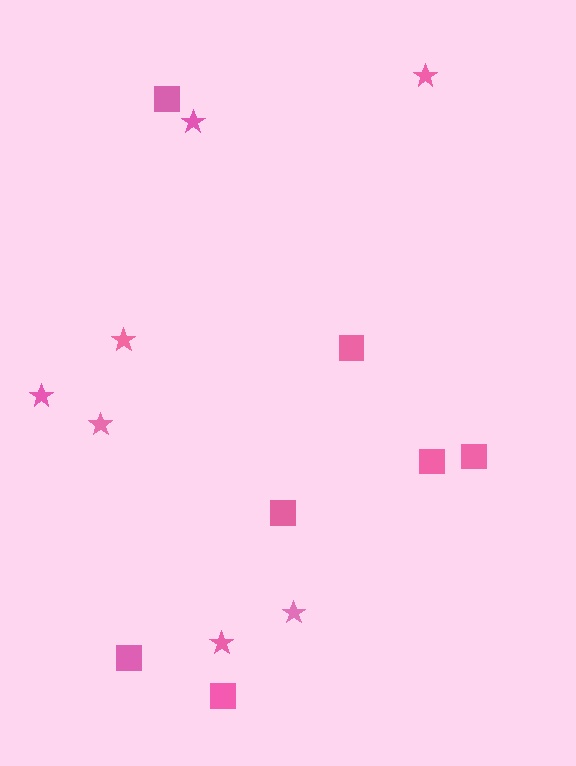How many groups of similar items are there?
There are 2 groups: one group of stars (7) and one group of squares (7).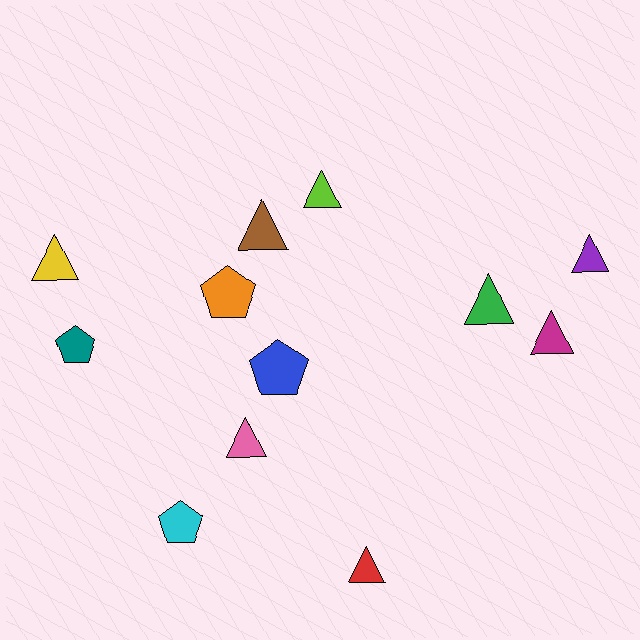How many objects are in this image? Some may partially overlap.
There are 12 objects.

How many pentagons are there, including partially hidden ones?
There are 4 pentagons.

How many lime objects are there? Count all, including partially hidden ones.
There is 1 lime object.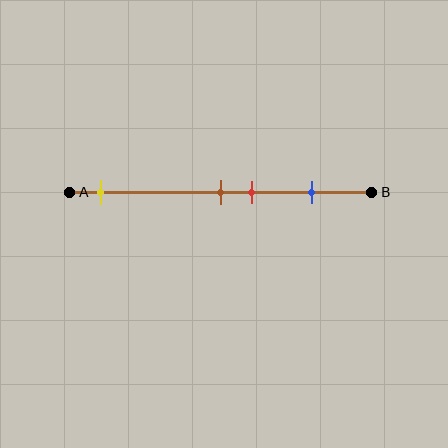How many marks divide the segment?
There are 4 marks dividing the segment.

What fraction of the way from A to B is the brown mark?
The brown mark is approximately 50% (0.5) of the way from A to B.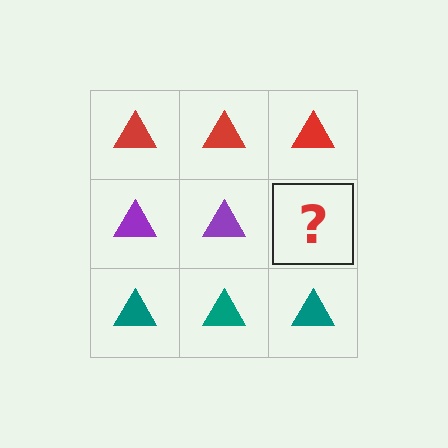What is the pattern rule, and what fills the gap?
The rule is that each row has a consistent color. The gap should be filled with a purple triangle.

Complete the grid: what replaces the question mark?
The question mark should be replaced with a purple triangle.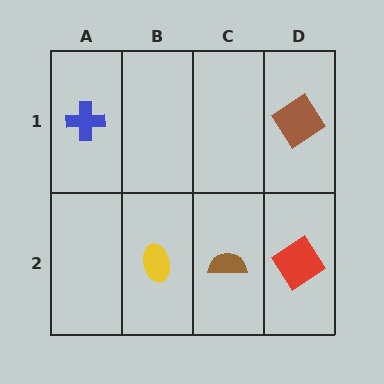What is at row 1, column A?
A blue cross.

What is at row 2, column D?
A red diamond.